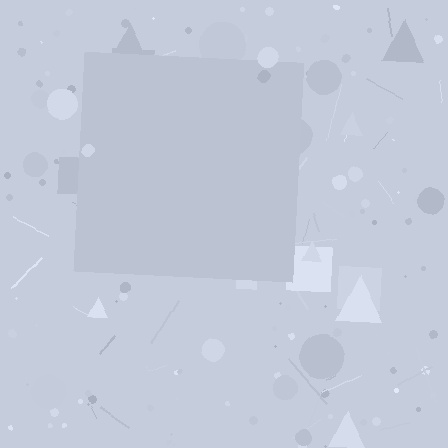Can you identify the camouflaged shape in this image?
The camouflaged shape is a square.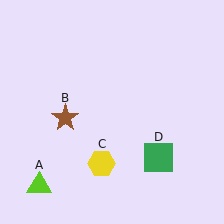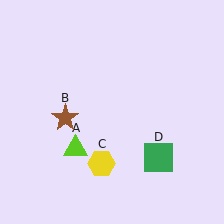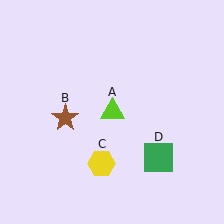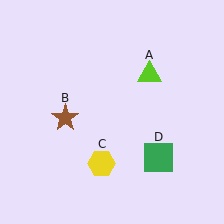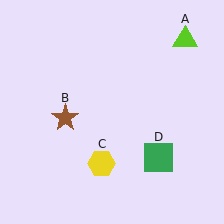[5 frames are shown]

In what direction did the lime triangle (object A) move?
The lime triangle (object A) moved up and to the right.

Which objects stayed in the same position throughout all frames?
Brown star (object B) and yellow hexagon (object C) and green square (object D) remained stationary.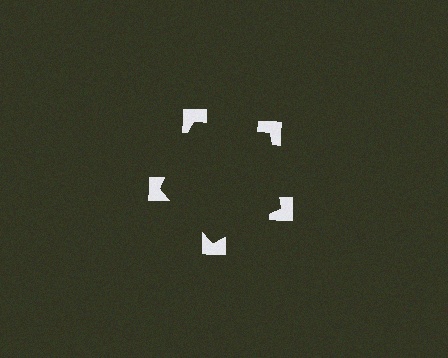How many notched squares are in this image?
There are 5 — one at each vertex of the illusory pentagon.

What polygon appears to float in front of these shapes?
An illusory pentagon — its edges are inferred from the aligned wedge cuts in the notched squares, not physically drawn.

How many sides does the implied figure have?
5 sides.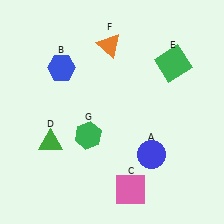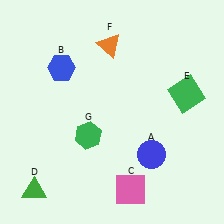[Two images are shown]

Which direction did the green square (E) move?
The green square (E) moved down.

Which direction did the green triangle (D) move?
The green triangle (D) moved down.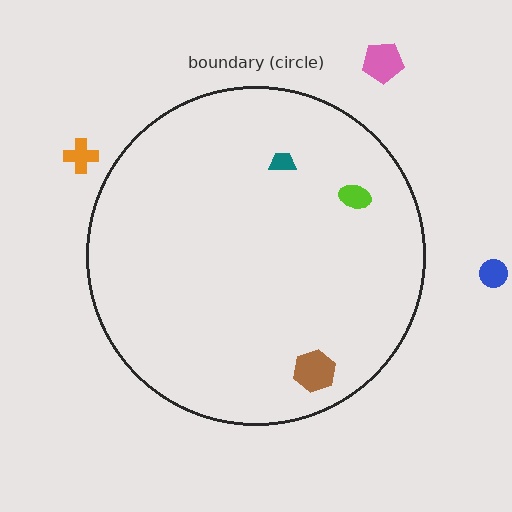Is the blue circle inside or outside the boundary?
Outside.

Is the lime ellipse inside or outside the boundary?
Inside.